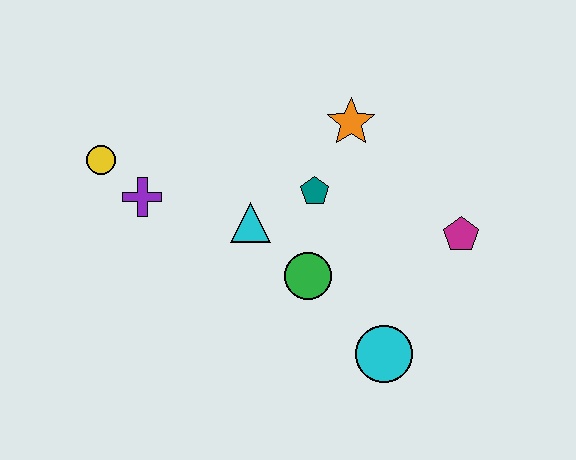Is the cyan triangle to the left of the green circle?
Yes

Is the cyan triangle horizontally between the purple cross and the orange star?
Yes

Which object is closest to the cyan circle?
The green circle is closest to the cyan circle.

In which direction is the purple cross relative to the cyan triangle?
The purple cross is to the left of the cyan triangle.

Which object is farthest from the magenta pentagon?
The yellow circle is farthest from the magenta pentagon.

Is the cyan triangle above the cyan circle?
Yes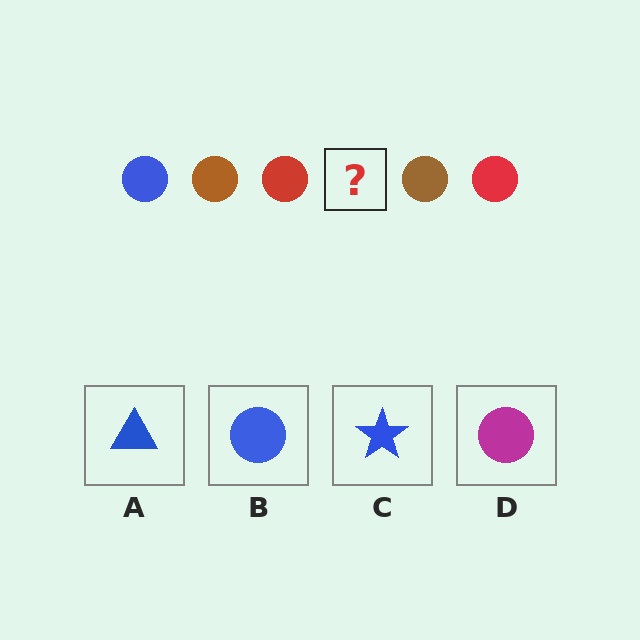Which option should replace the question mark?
Option B.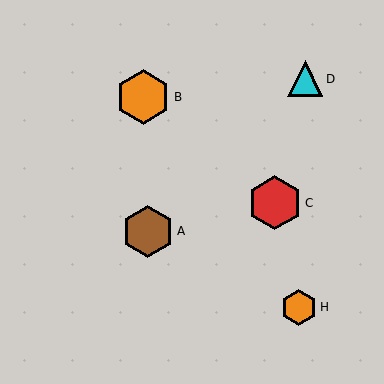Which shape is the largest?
The orange hexagon (labeled B) is the largest.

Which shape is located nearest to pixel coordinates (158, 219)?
The brown hexagon (labeled A) at (148, 231) is nearest to that location.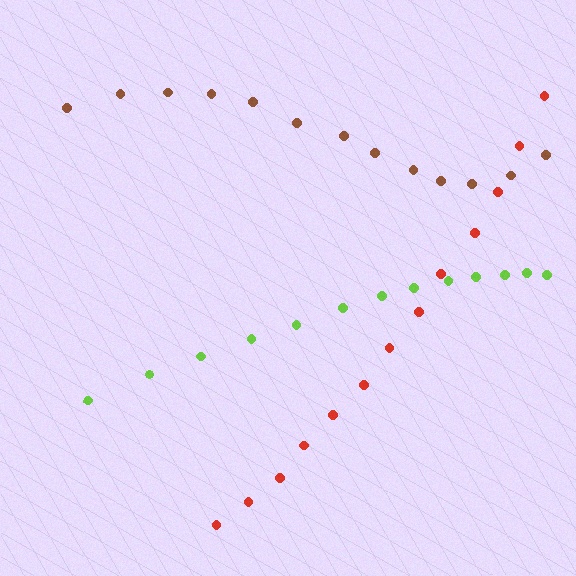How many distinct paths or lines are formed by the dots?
There are 3 distinct paths.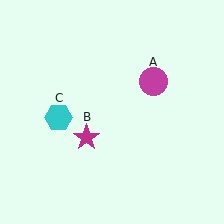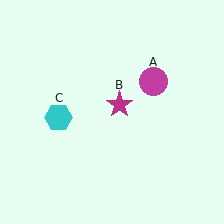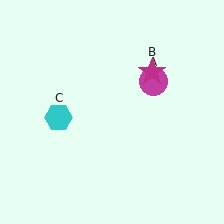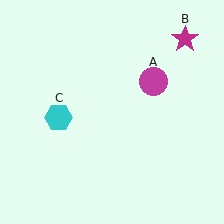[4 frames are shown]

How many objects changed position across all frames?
1 object changed position: magenta star (object B).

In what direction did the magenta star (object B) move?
The magenta star (object B) moved up and to the right.